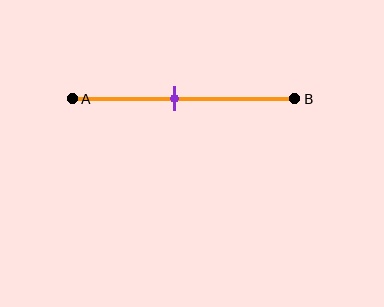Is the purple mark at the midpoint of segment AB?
No, the mark is at about 45% from A, not at the 50% midpoint.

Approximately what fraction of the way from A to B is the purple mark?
The purple mark is approximately 45% of the way from A to B.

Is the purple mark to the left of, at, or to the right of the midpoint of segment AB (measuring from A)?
The purple mark is to the left of the midpoint of segment AB.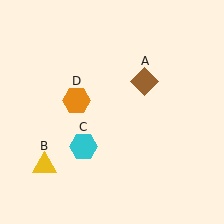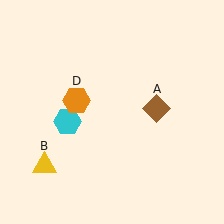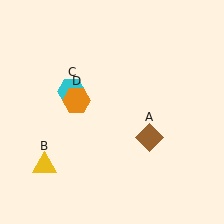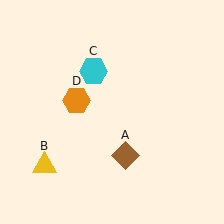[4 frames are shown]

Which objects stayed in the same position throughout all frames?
Yellow triangle (object B) and orange hexagon (object D) remained stationary.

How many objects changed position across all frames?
2 objects changed position: brown diamond (object A), cyan hexagon (object C).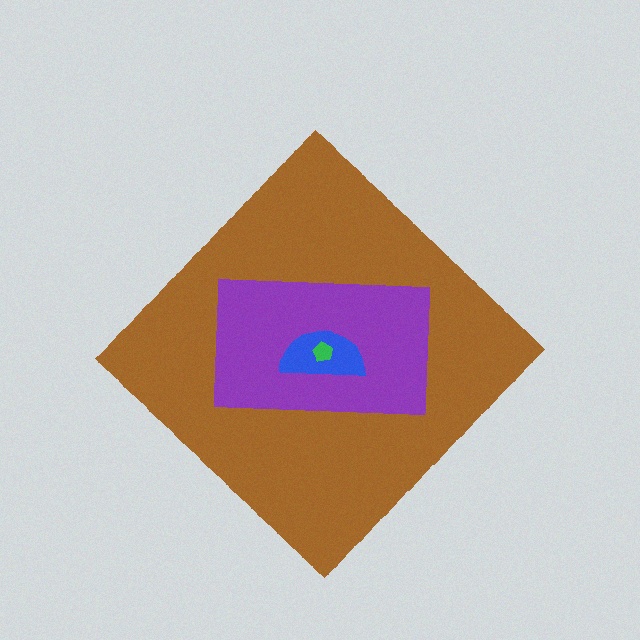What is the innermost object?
The green pentagon.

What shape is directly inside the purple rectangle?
The blue semicircle.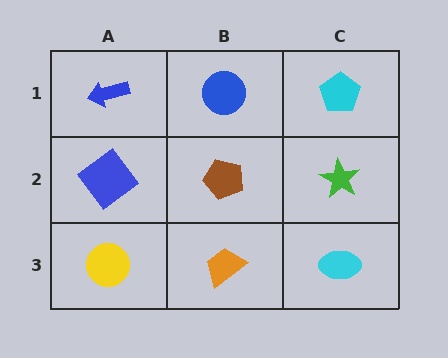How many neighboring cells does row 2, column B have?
4.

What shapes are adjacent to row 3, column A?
A blue diamond (row 2, column A), an orange trapezoid (row 3, column B).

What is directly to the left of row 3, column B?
A yellow circle.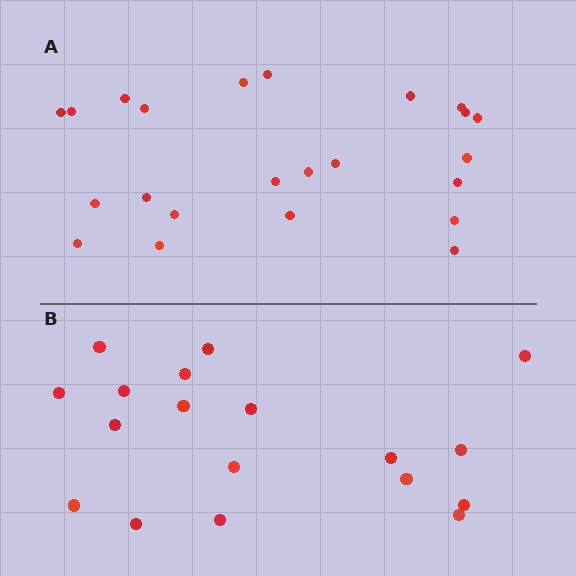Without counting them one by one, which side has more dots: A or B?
Region A (the top region) has more dots.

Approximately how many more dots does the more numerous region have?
Region A has about 5 more dots than region B.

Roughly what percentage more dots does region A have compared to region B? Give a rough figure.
About 30% more.